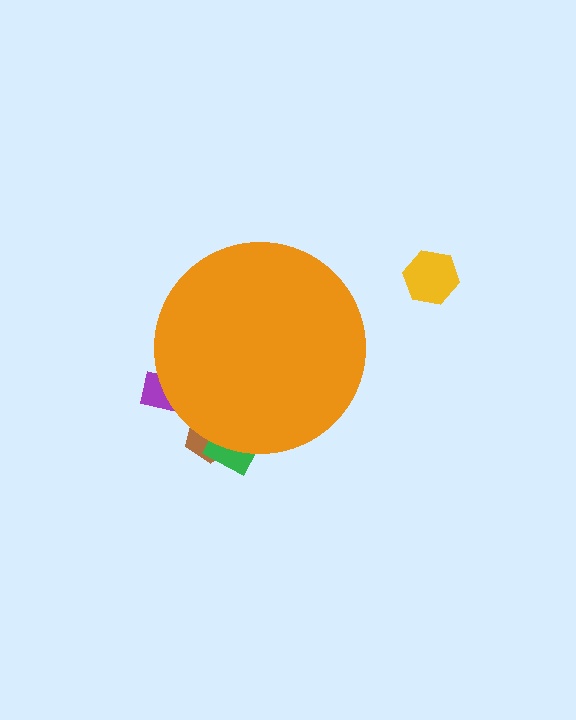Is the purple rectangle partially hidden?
Yes, the purple rectangle is partially hidden behind the orange circle.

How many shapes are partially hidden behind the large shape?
3 shapes are partially hidden.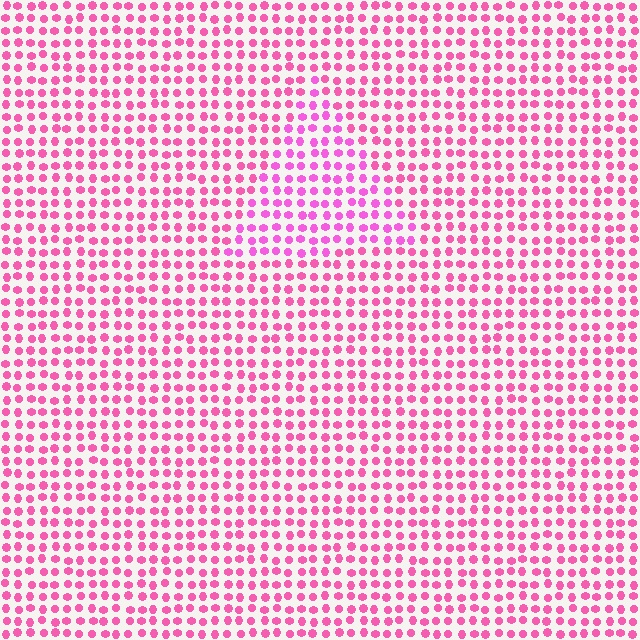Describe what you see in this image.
The image is filled with small pink elements in a uniform arrangement. A triangle-shaped region is visible where the elements are tinted to a slightly different hue, forming a subtle color boundary.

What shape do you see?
I see a triangle.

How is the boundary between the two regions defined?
The boundary is defined purely by a slight shift in hue (about 19 degrees). Spacing, size, and orientation are identical on both sides.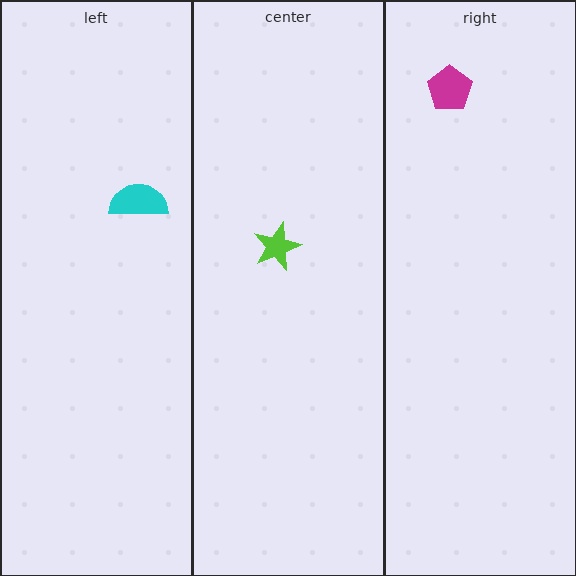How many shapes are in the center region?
1.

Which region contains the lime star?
The center region.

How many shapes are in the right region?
1.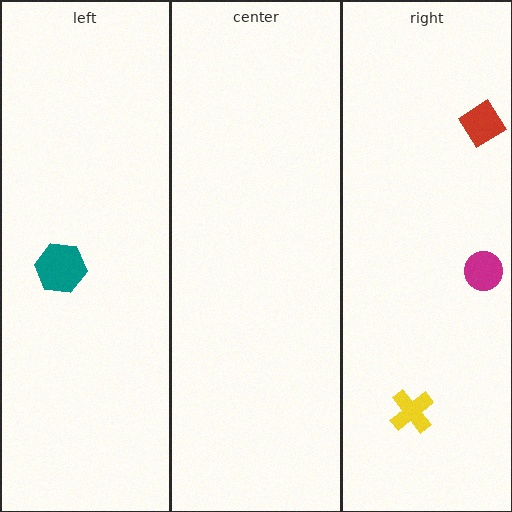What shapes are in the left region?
The teal hexagon.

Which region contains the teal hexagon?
The left region.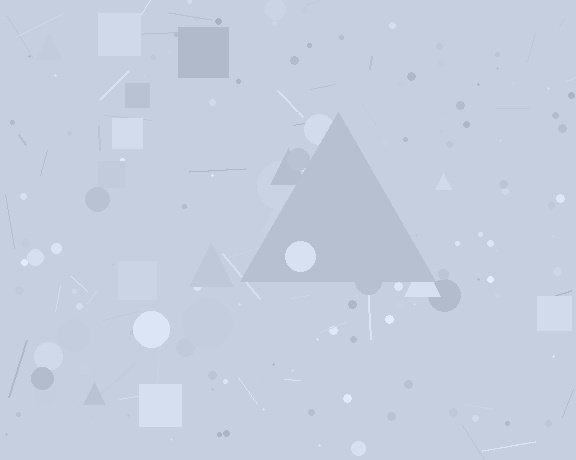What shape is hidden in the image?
A triangle is hidden in the image.